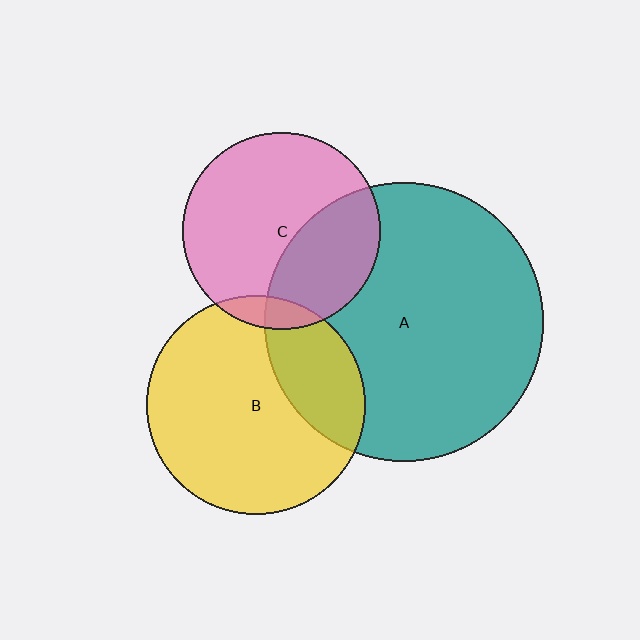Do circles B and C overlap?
Yes.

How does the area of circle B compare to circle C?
Approximately 1.2 times.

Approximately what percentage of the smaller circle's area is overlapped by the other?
Approximately 10%.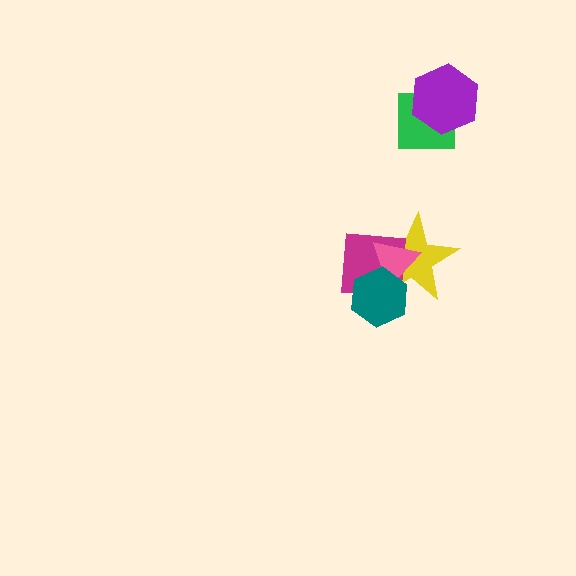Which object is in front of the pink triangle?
The teal hexagon is in front of the pink triangle.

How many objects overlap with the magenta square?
3 objects overlap with the magenta square.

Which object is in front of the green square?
The purple hexagon is in front of the green square.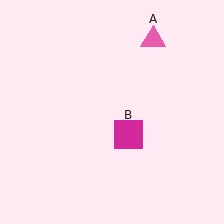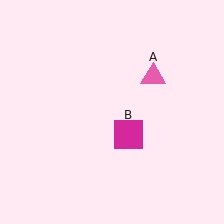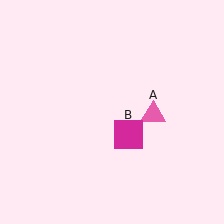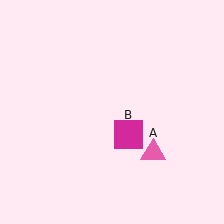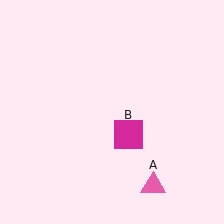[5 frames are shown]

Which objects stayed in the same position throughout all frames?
Magenta square (object B) remained stationary.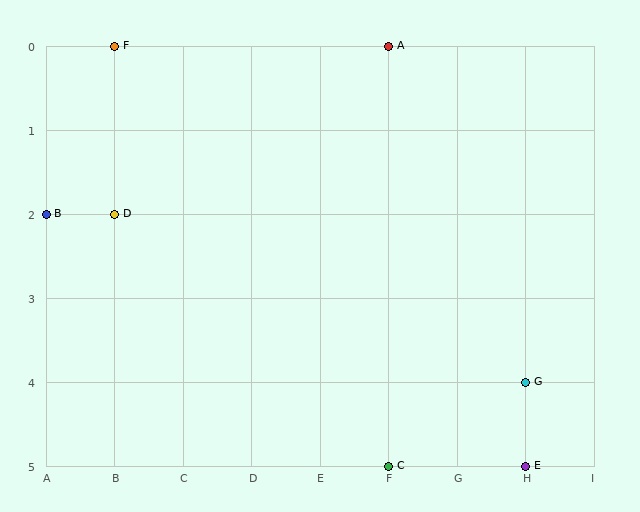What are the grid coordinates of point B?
Point B is at grid coordinates (A, 2).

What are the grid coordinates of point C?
Point C is at grid coordinates (F, 5).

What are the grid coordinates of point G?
Point G is at grid coordinates (H, 4).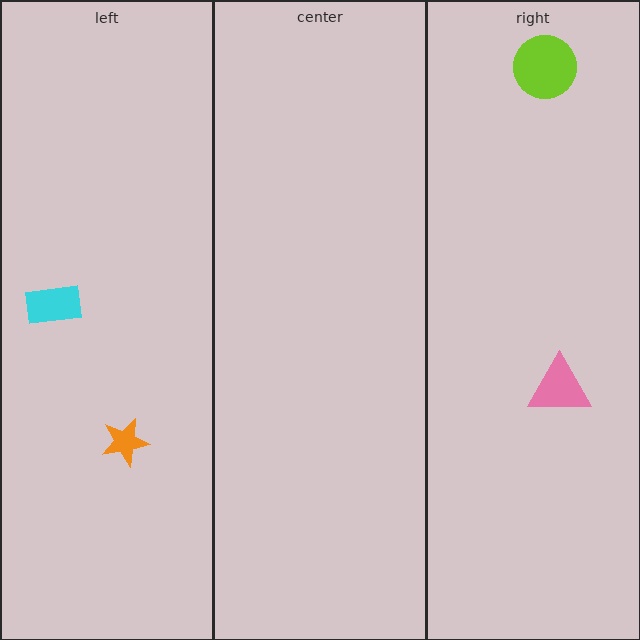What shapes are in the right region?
The pink triangle, the lime circle.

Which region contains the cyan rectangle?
The left region.